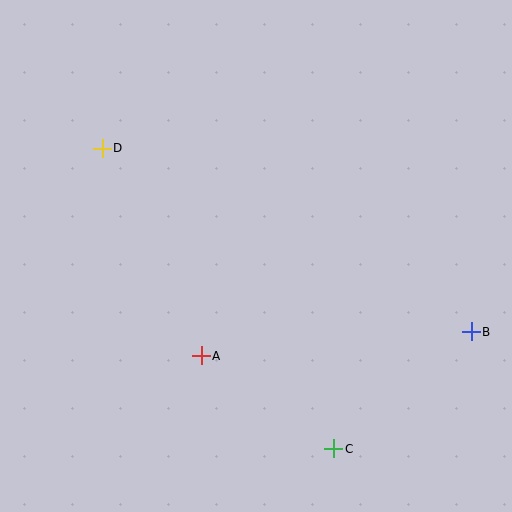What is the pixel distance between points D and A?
The distance between D and A is 230 pixels.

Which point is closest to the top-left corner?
Point D is closest to the top-left corner.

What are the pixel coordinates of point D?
Point D is at (102, 148).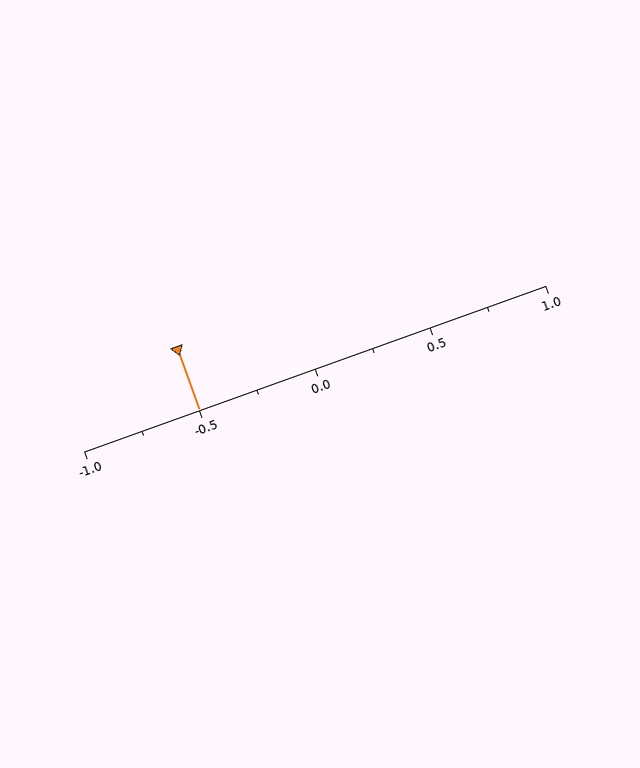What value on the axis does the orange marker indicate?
The marker indicates approximately -0.5.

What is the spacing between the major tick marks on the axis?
The major ticks are spaced 0.5 apart.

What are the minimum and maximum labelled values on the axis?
The axis runs from -1.0 to 1.0.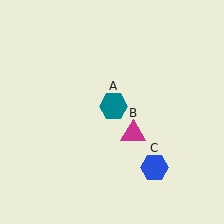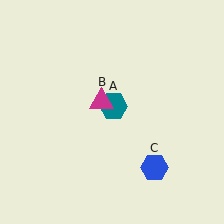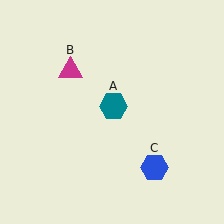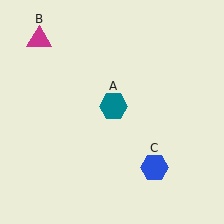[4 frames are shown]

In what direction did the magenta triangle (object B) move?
The magenta triangle (object B) moved up and to the left.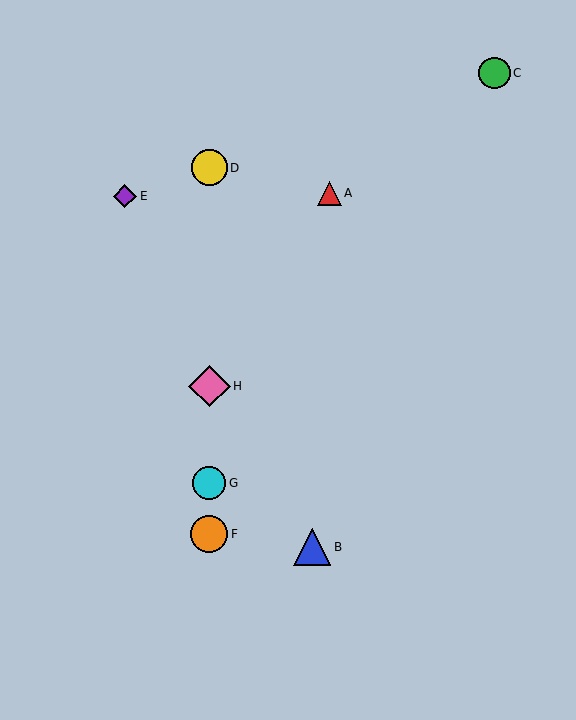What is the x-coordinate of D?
Object D is at x≈209.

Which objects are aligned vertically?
Objects D, F, G, H are aligned vertically.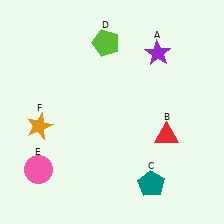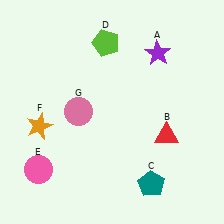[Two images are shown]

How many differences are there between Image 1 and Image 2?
There is 1 difference between the two images.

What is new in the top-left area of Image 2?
A pink circle (G) was added in the top-left area of Image 2.